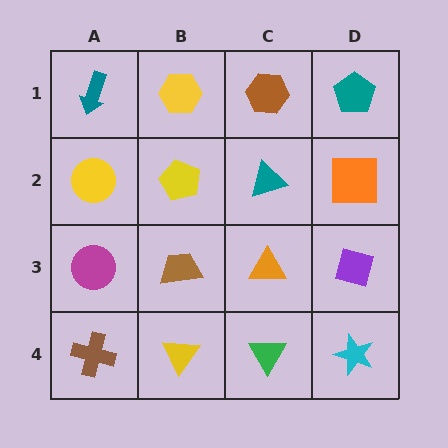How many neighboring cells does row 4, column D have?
2.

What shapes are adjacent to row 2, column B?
A yellow hexagon (row 1, column B), a brown trapezoid (row 3, column B), a yellow circle (row 2, column A), a teal triangle (row 2, column C).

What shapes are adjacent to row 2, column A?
A teal arrow (row 1, column A), a magenta circle (row 3, column A), a yellow pentagon (row 2, column B).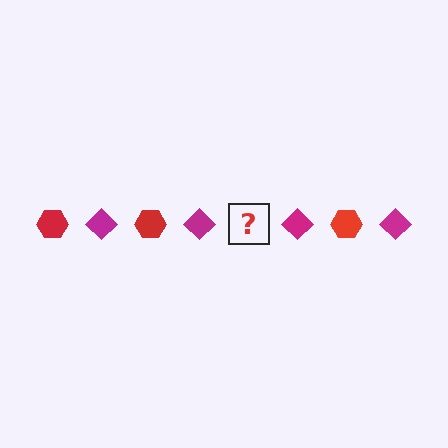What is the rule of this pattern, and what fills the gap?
The rule is that the pattern alternates between red hexagon and magenta diamond. The gap should be filled with a red hexagon.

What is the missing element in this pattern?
The missing element is a red hexagon.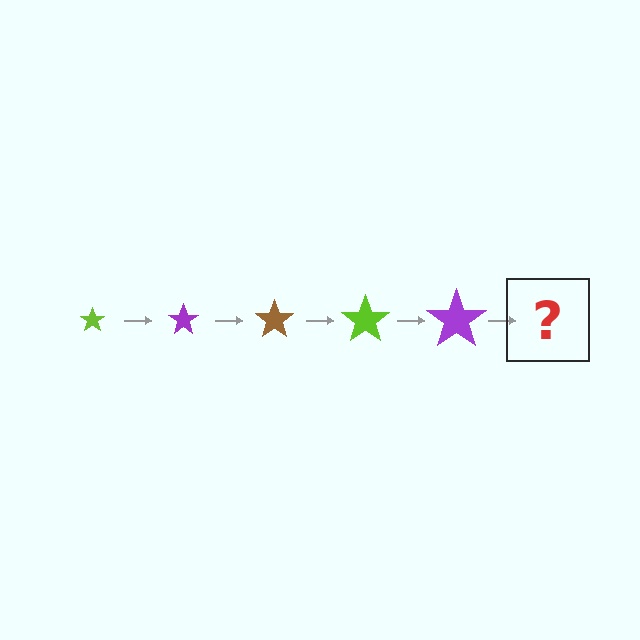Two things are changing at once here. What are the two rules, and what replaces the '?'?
The two rules are that the star grows larger each step and the color cycles through lime, purple, and brown. The '?' should be a brown star, larger than the previous one.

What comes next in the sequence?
The next element should be a brown star, larger than the previous one.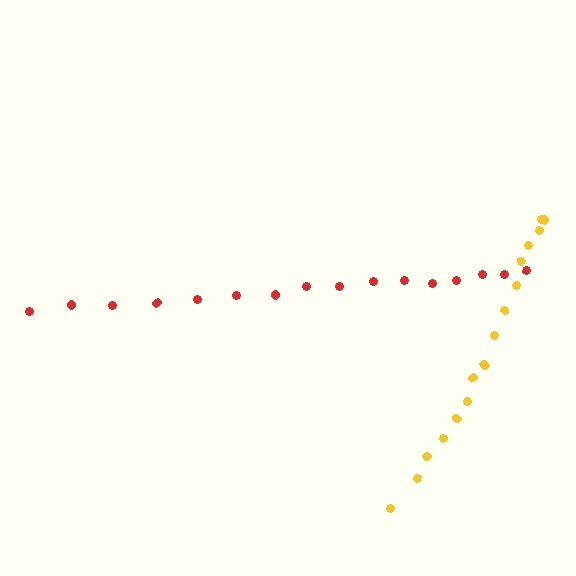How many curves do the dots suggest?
There are 2 distinct paths.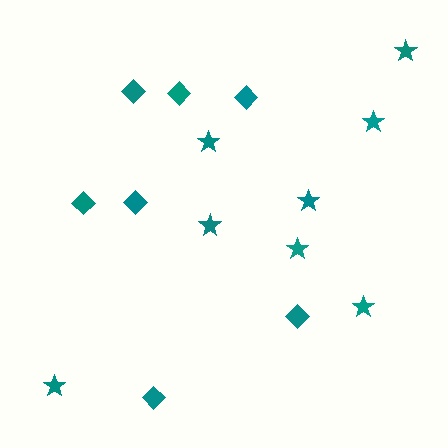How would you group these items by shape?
There are 2 groups: one group of diamonds (7) and one group of stars (8).